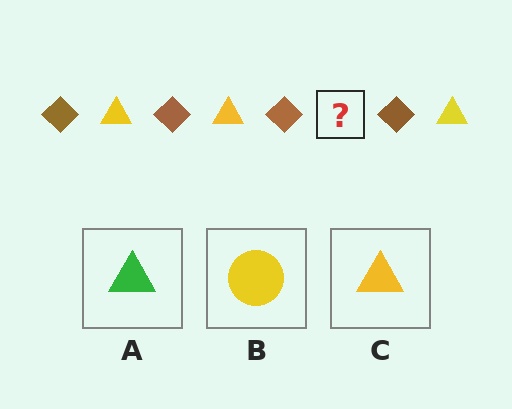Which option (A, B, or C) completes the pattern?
C.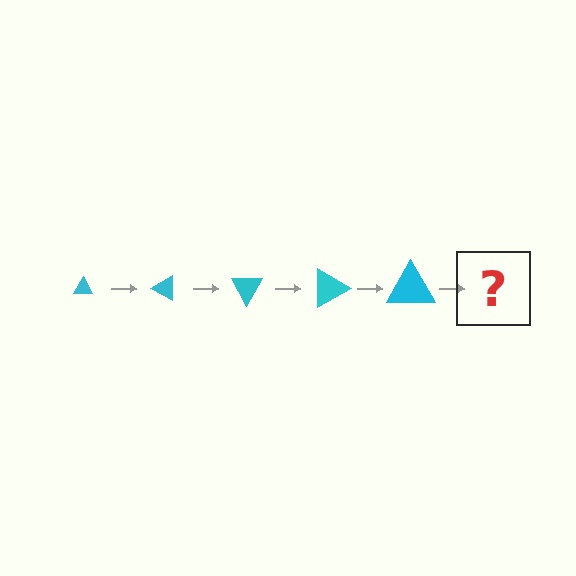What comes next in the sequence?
The next element should be a triangle, larger than the previous one and rotated 150 degrees from the start.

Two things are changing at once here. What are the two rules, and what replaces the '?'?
The two rules are that the triangle grows larger each step and it rotates 30 degrees each step. The '?' should be a triangle, larger than the previous one and rotated 150 degrees from the start.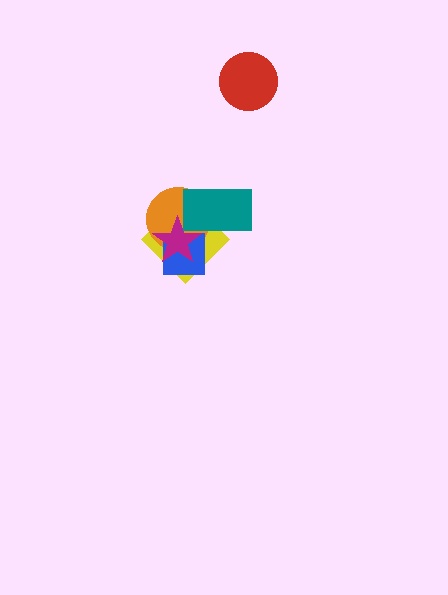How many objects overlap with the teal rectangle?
4 objects overlap with the teal rectangle.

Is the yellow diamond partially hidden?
Yes, it is partially covered by another shape.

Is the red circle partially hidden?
No, no other shape covers it.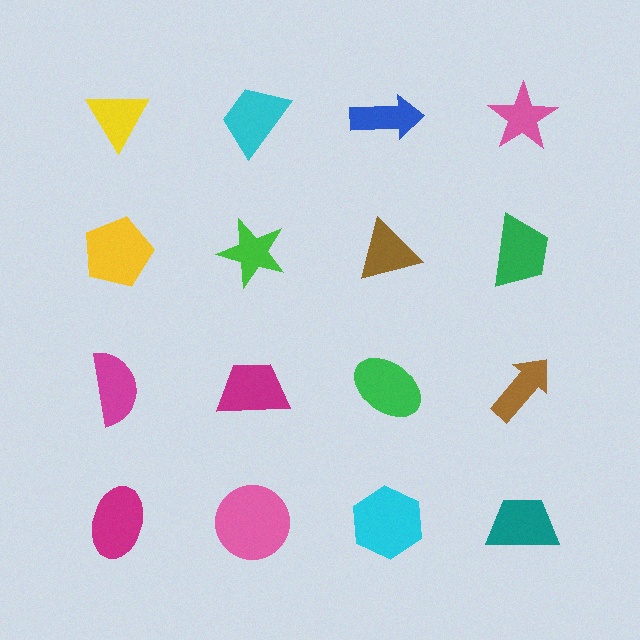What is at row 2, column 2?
A green star.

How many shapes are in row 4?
4 shapes.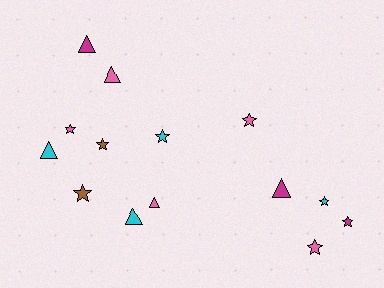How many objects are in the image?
There are 14 objects.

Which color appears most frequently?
Pink, with 5 objects.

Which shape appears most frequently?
Star, with 8 objects.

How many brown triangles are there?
There are no brown triangles.